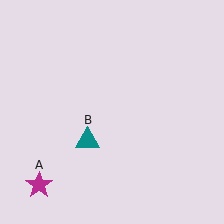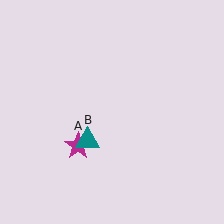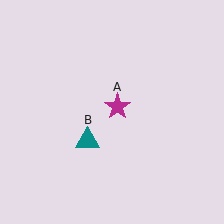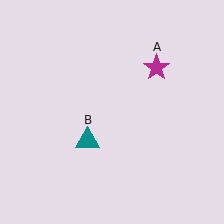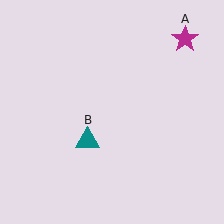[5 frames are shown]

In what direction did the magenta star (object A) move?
The magenta star (object A) moved up and to the right.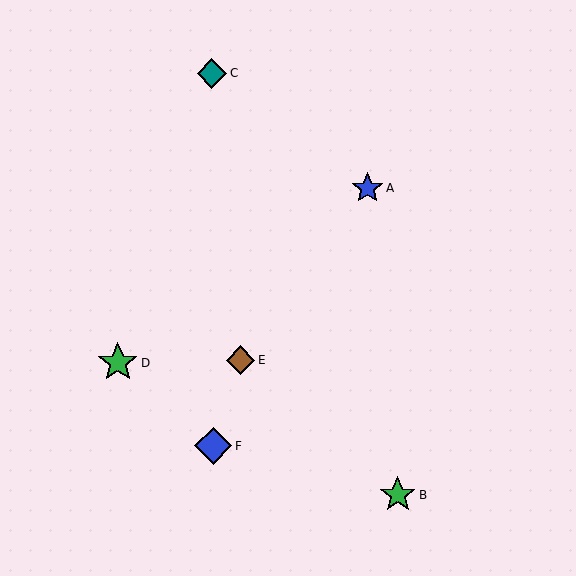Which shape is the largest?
The green star (labeled D) is the largest.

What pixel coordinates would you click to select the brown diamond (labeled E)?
Click at (241, 360) to select the brown diamond E.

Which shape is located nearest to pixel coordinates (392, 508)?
The green star (labeled B) at (398, 495) is nearest to that location.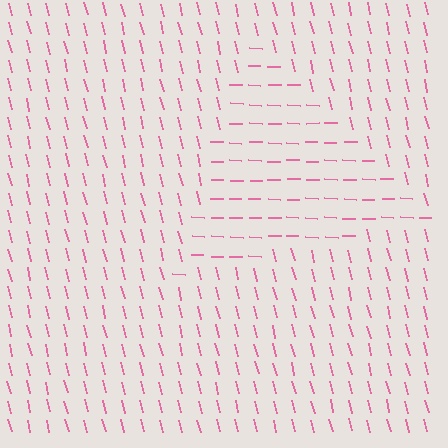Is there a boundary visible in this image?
Yes, there is a texture boundary formed by a change in line orientation.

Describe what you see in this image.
The image is filled with small pink line segments. A triangle region in the image has lines oriented differently from the surrounding lines, creating a visible texture boundary.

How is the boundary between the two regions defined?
The boundary is defined purely by a change in line orientation (approximately 74 degrees difference). All lines are the same color and thickness.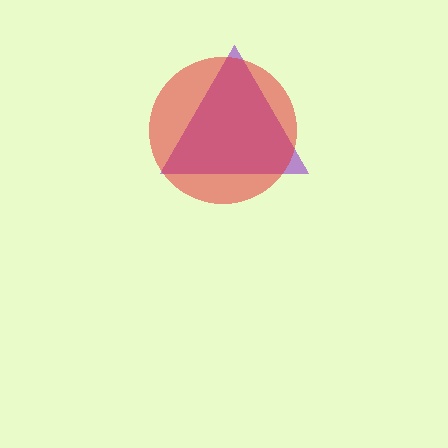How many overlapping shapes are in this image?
There are 2 overlapping shapes in the image.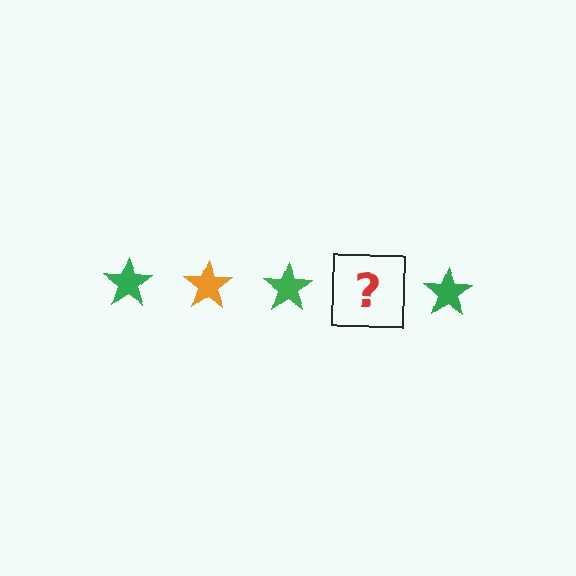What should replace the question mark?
The question mark should be replaced with an orange star.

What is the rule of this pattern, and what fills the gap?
The rule is that the pattern cycles through green, orange stars. The gap should be filled with an orange star.